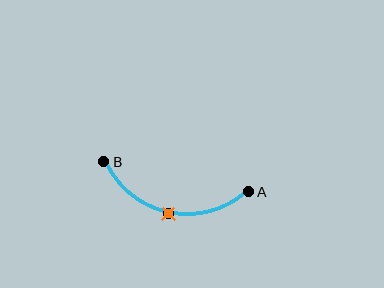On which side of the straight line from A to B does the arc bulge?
The arc bulges below the straight line connecting A and B.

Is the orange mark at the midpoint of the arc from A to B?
Yes. The orange mark lies on the arc at equal arc-length from both A and B — it is the arc midpoint.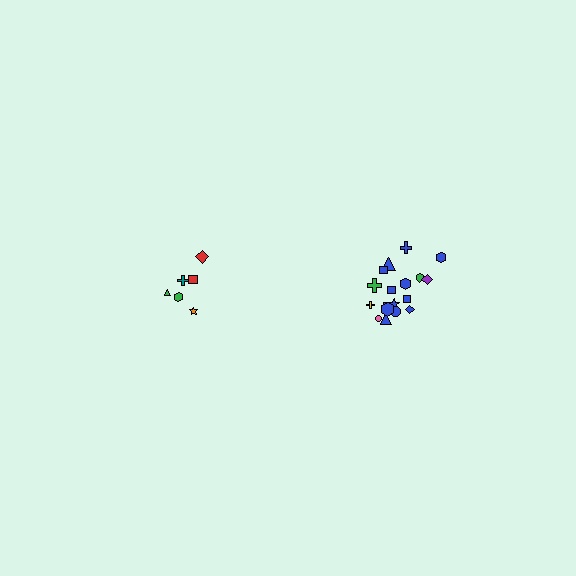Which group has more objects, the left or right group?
The right group.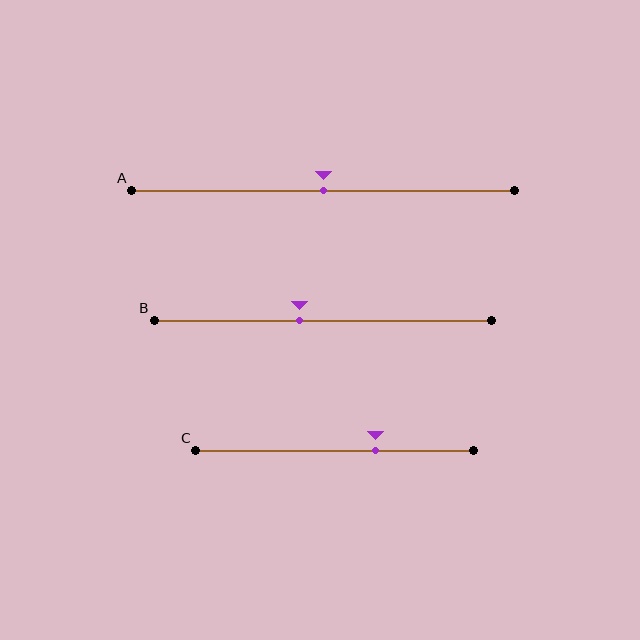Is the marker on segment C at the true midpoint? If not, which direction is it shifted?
No, the marker on segment C is shifted to the right by about 15% of the segment length.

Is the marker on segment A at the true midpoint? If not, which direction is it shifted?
Yes, the marker on segment A is at the true midpoint.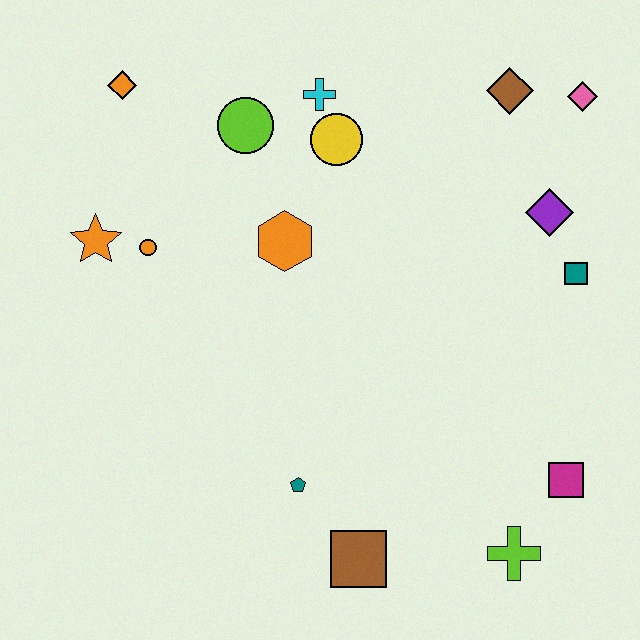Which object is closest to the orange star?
The orange circle is closest to the orange star.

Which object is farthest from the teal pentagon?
The pink diamond is farthest from the teal pentagon.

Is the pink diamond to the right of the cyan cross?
Yes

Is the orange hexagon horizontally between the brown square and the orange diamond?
Yes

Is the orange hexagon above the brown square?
Yes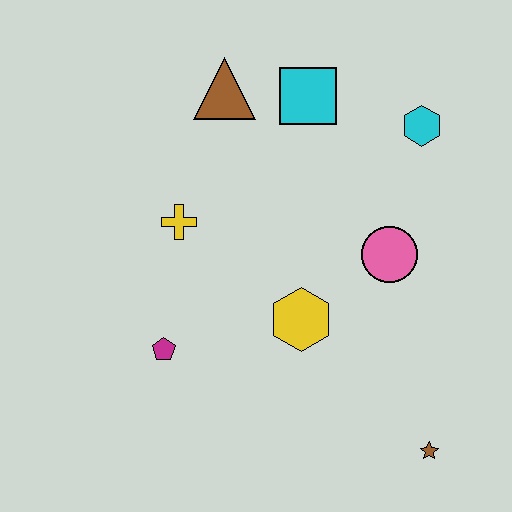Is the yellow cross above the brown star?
Yes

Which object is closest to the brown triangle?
The cyan square is closest to the brown triangle.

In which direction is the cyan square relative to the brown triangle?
The cyan square is to the right of the brown triangle.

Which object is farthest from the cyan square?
The brown star is farthest from the cyan square.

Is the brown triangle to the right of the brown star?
No